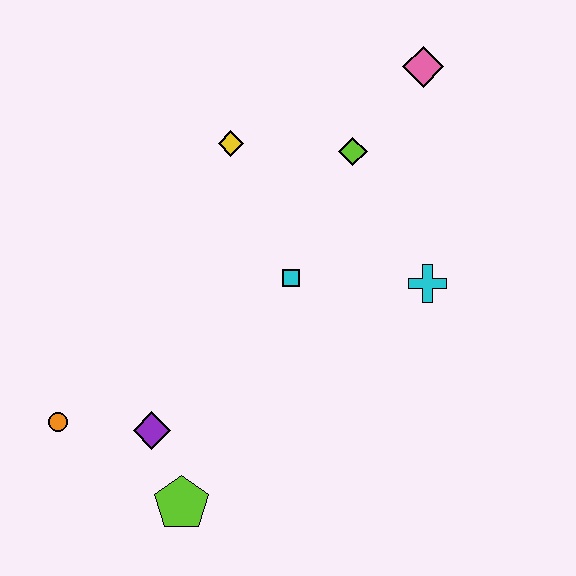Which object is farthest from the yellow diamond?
The lime pentagon is farthest from the yellow diamond.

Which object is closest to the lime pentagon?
The purple diamond is closest to the lime pentagon.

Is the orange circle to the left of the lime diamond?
Yes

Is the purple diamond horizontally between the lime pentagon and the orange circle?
Yes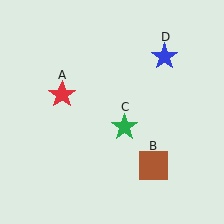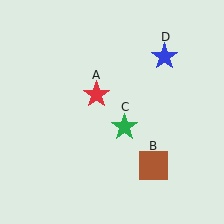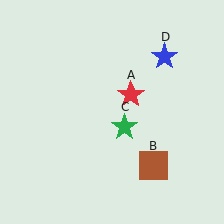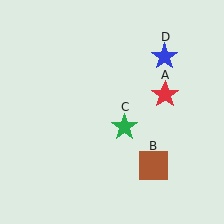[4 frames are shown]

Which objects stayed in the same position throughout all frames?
Brown square (object B) and green star (object C) and blue star (object D) remained stationary.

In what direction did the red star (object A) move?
The red star (object A) moved right.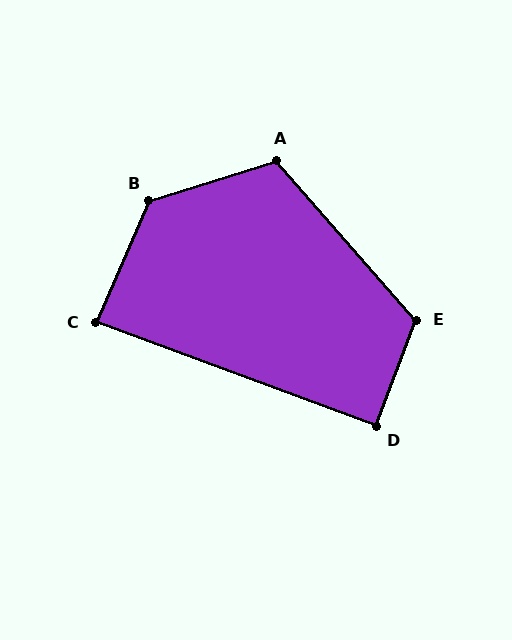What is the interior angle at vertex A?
Approximately 114 degrees (obtuse).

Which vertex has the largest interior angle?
B, at approximately 131 degrees.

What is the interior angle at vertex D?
Approximately 91 degrees (approximately right).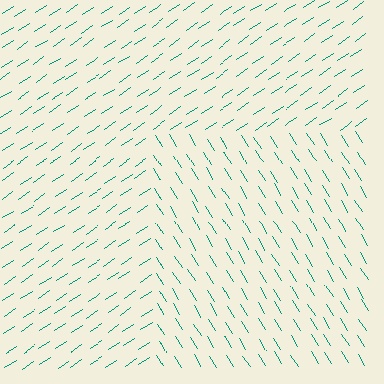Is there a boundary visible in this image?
Yes, there is a texture boundary formed by a change in line orientation.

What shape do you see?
I see a rectangle.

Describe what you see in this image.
The image is filled with small teal line segments. A rectangle region in the image has lines oriented differently from the surrounding lines, creating a visible texture boundary.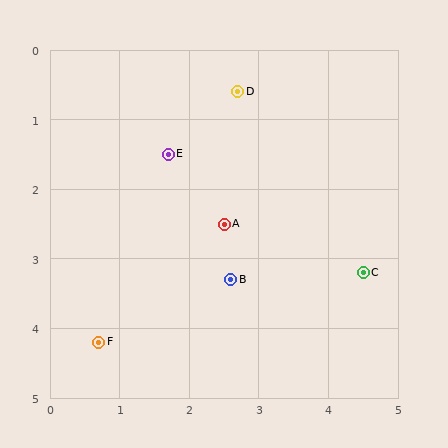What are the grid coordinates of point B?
Point B is at approximately (2.6, 3.3).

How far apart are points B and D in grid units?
Points B and D are about 2.7 grid units apart.